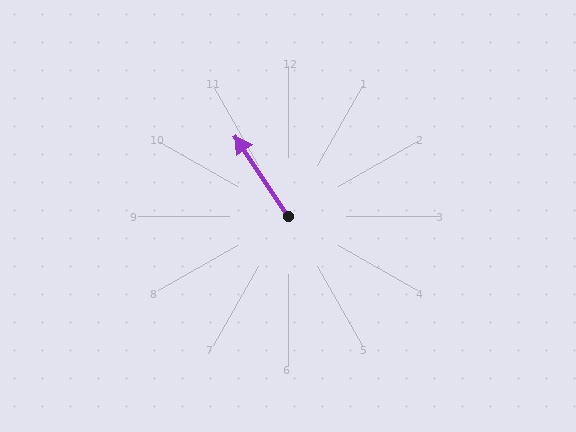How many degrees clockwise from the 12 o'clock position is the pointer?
Approximately 327 degrees.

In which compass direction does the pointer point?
Northwest.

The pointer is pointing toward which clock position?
Roughly 11 o'clock.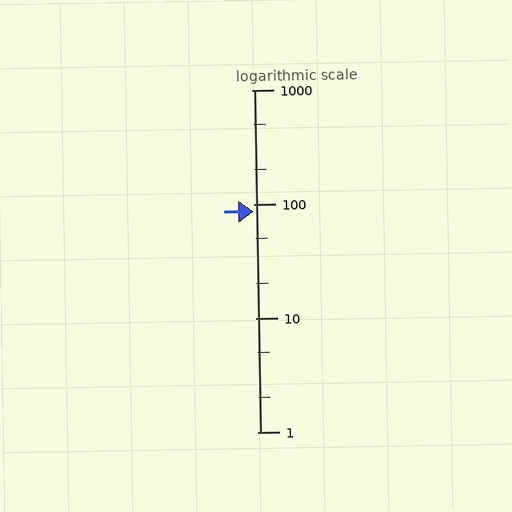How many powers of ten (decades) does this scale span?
The scale spans 3 decades, from 1 to 1000.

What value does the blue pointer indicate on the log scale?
The pointer indicates approximately 86.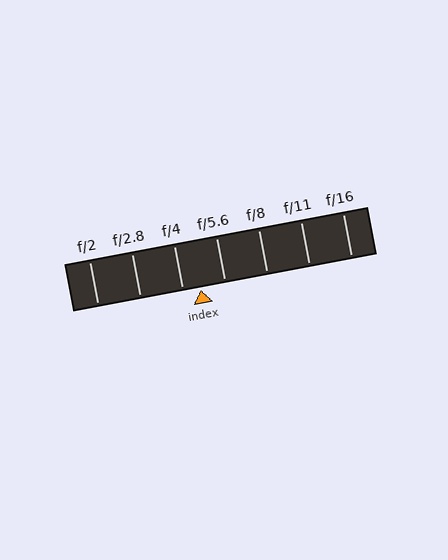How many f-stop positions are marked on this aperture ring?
There are 7 f-stop positions marked.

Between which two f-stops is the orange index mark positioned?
The index mark is between f/4 and f/5.6.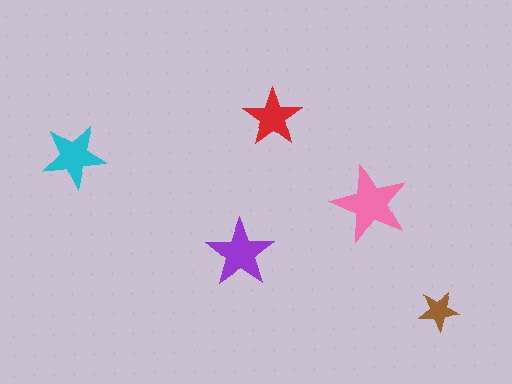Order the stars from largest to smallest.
the pink one, the purple one, the cyan one, the red one, the brown one.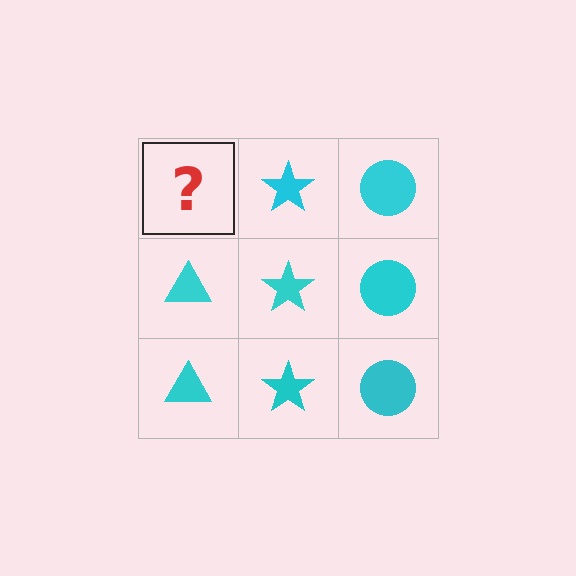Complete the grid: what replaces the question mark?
The question mark should be replaced with a cyan triangle.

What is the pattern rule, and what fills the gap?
The rule is that each column has a consistent shape. The gap should be filled with a cyan triangle.